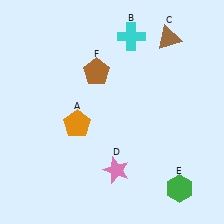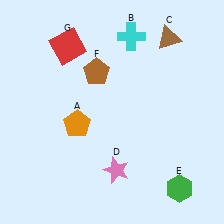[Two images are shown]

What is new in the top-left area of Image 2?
A red square (G) was added in the top-left area of Image 2.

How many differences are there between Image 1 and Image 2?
There is 1 difference between the two images.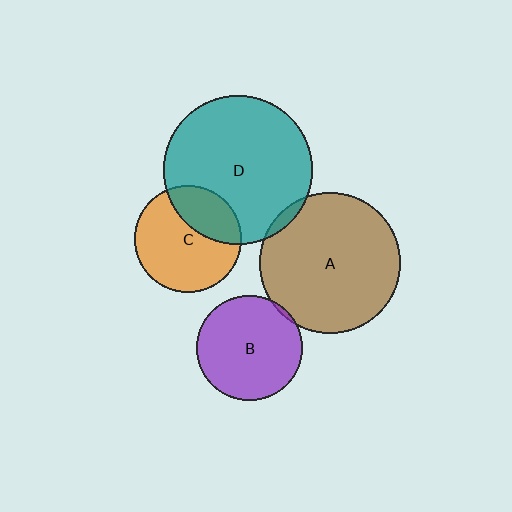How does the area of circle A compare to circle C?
Approximately 1.7 times.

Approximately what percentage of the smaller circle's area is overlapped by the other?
Approximately 5%.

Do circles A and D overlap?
Yes.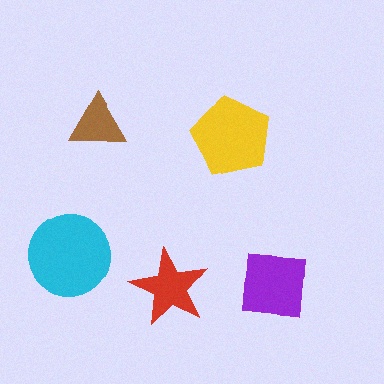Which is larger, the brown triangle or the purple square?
The purple square.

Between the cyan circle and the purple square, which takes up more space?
The cyan circle.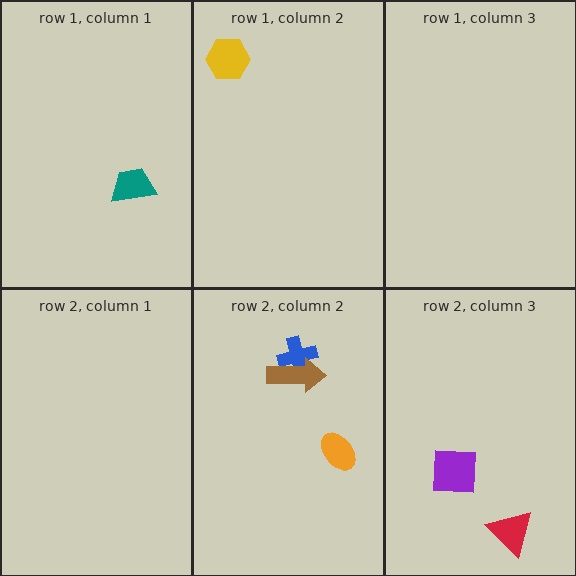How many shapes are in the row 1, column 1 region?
1.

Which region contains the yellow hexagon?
The row 1, column 2 region.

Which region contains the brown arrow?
The row 2, column 2 region.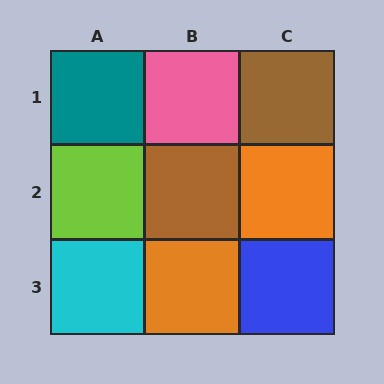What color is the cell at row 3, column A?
Cyan.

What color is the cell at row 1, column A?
Teal.